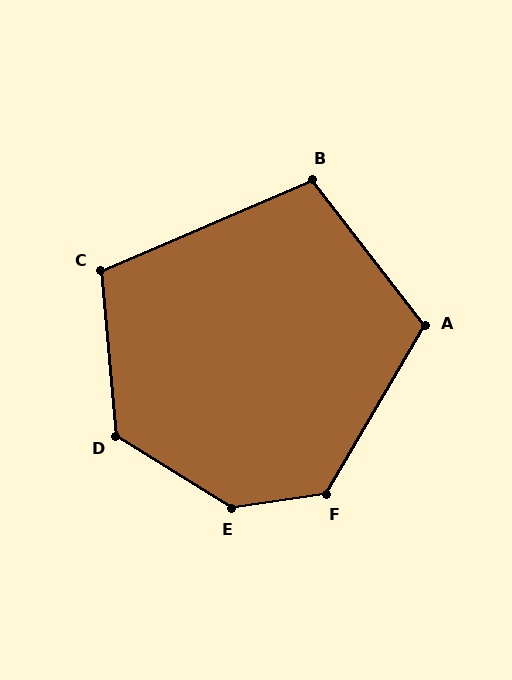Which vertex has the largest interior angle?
E, at approximately 140 degrees.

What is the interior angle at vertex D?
Approximately 127 degrees (obtuse).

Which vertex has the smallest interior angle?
B, at approximately 105 degrees.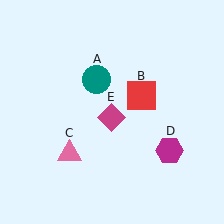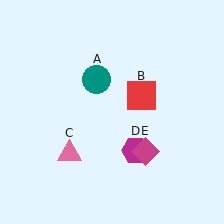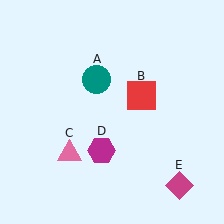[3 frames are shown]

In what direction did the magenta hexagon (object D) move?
The magenta hexagon (object D) moved left.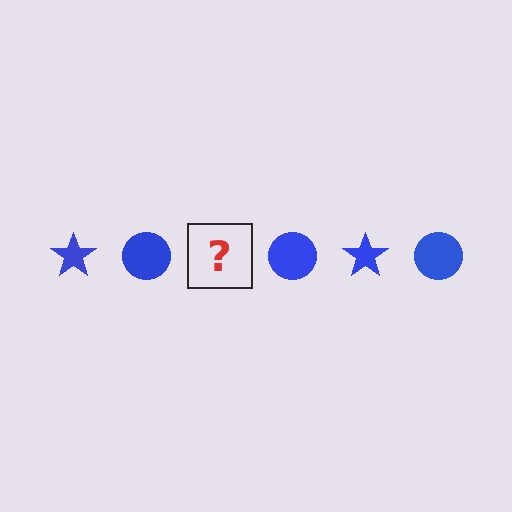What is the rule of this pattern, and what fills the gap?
The rule is that the pattern cycles through star, circle shapes in blue. The gap should be filled with a blue star.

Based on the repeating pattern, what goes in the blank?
The blank should be a blue star.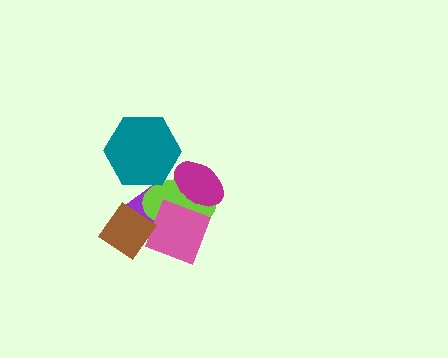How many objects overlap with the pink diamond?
4 objects overlap with the pink diamond.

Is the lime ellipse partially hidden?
Yes, it is partially covered by another shape.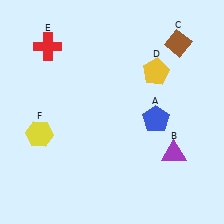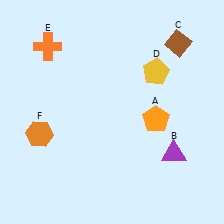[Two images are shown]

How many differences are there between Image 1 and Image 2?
There are 3 differences between the two images.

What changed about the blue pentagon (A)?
In Image 1, A is blue. In Image 2, it changed to orange.